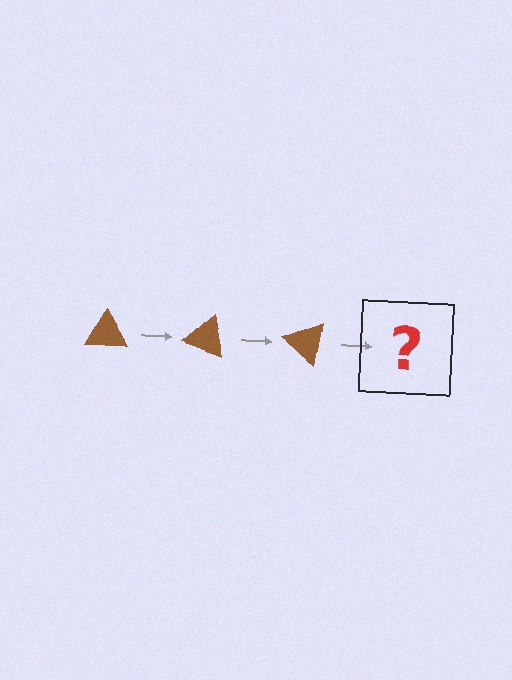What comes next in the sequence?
The next element should be a brown triangle rotated 60 degrees.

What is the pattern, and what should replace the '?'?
The pattern is that the triangle rotates 20 degrees each step. The '?' should be a brown triangle rotated 60 degrees.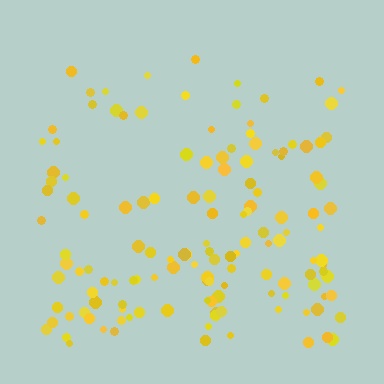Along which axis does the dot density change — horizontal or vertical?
Vertical.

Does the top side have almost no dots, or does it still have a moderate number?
Still a moderate number, just noticeably fewer than the bottom.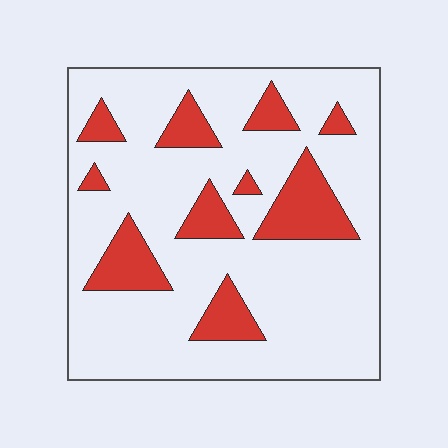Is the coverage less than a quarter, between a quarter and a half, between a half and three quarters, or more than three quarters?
Less than a quarter.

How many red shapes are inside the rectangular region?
10.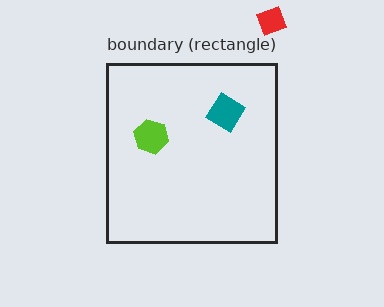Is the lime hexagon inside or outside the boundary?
Inside.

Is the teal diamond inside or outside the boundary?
Inside.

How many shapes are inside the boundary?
2 inside, 1 outside.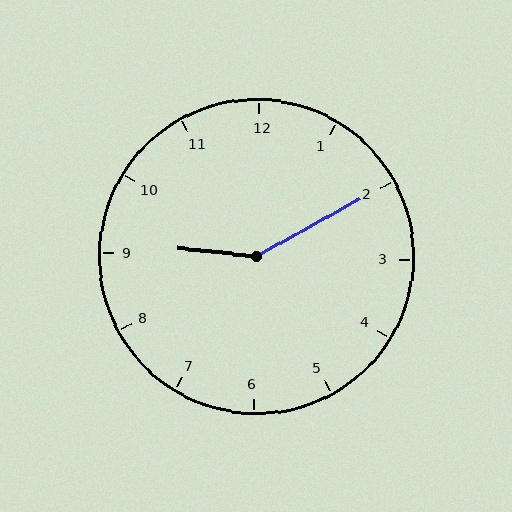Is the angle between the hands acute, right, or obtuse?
It is obtuse.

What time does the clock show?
9:10.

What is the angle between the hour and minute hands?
Approximately 145 degrees.